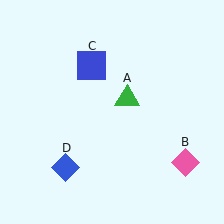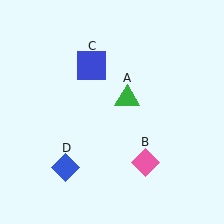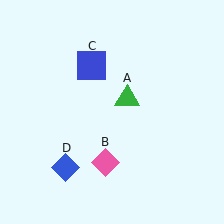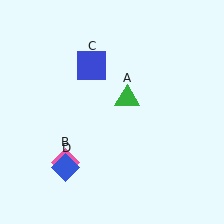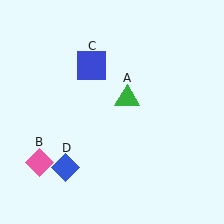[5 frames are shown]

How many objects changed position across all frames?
1 object changed position: pink diamond (object B).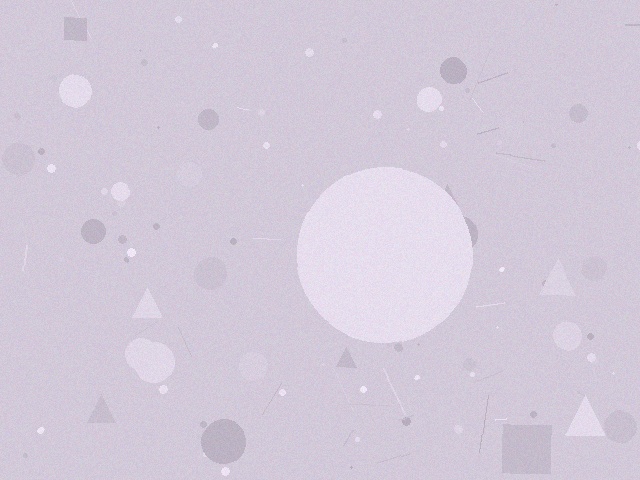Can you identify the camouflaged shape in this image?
The camouflaged shape is a circle.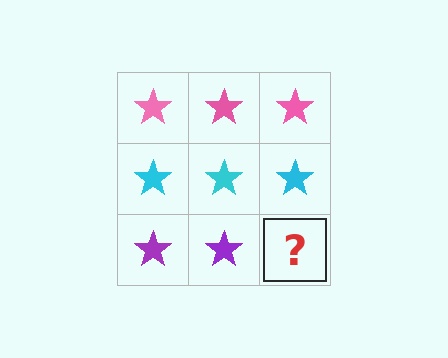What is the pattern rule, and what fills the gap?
The rule is that each row has a consistent color. The gap should be filled with a purple star.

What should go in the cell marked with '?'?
The missing cell should contain a purple star.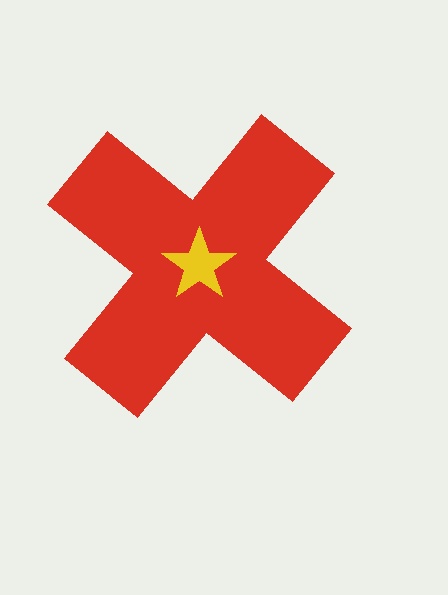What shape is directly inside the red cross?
The yellow star.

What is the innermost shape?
The yellow star.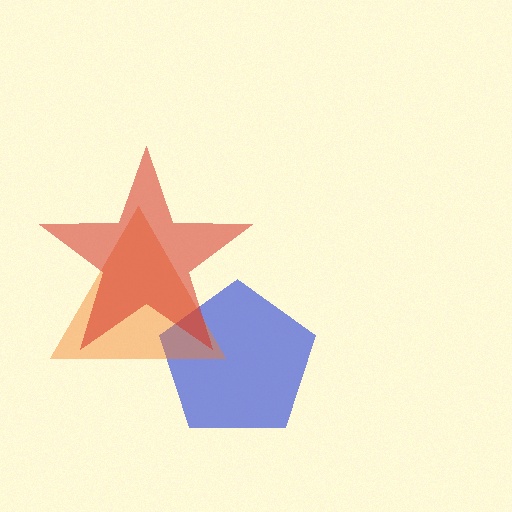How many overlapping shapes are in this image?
There are 3 overlapping shapes in the image.